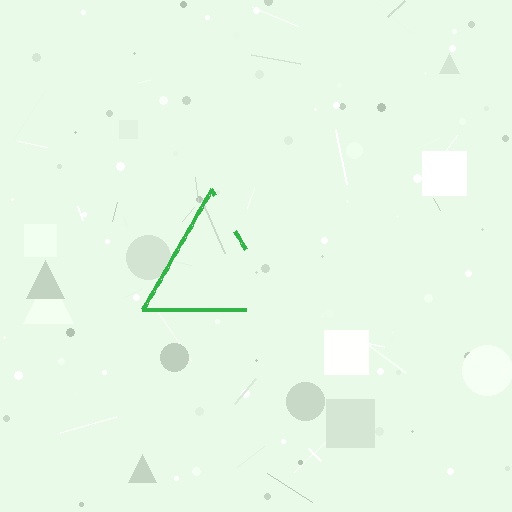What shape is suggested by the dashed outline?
The dashed outline suggests a triangle.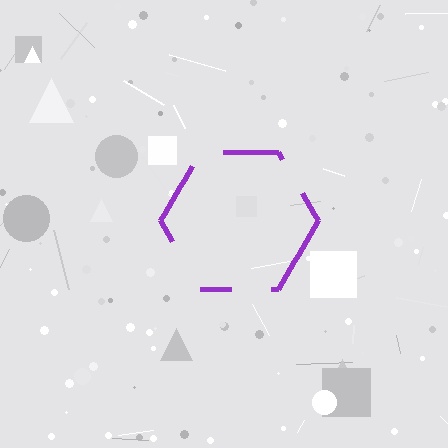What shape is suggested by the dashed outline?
The dashed outline suggests a hexagon.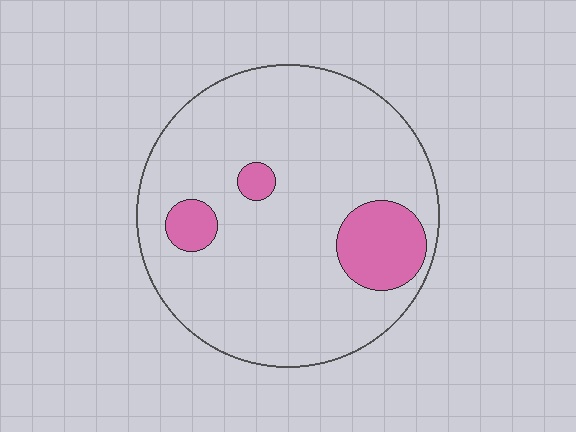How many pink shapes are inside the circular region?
3.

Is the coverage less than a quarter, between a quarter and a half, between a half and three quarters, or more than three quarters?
Less than a quarter.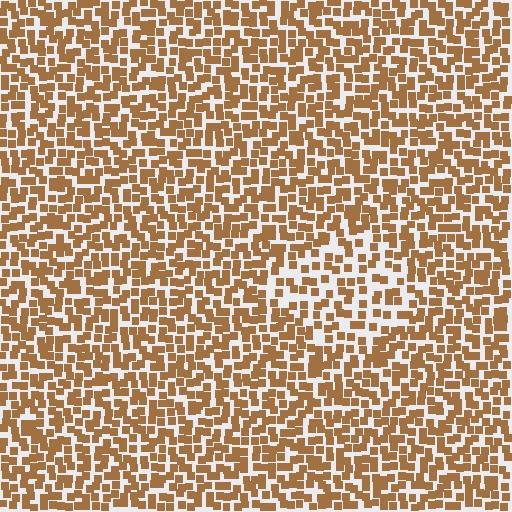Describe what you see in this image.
The image contains small brown elements arranged at two different densities. A diamond-shaped region is visible where the elements are less densely packed than the surrounding area.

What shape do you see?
I see a diamond.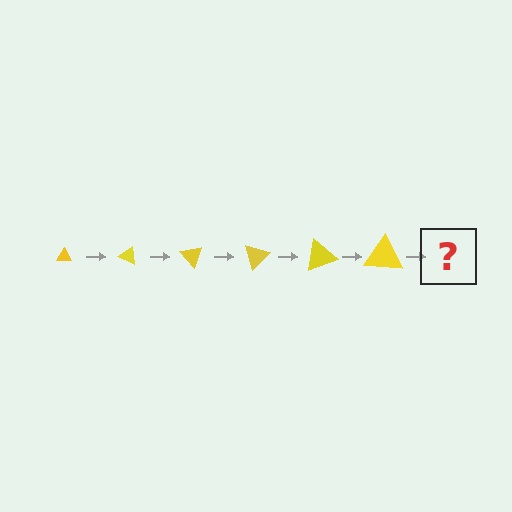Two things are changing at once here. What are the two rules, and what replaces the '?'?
The two rules are that the triangle grows larger each step and it rotates 25 degrees each step. The '?' should be a triangle, larger than the previous one and rotated 150 degrees from the start.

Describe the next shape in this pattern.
It should be a triangle, larger than the previous one and rotated 150 degrees from the start.